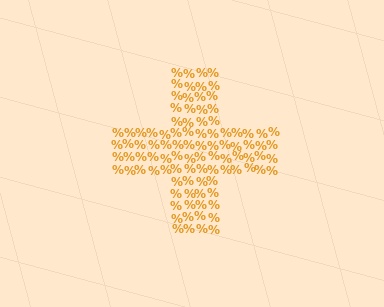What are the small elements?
The small elements are percent signs.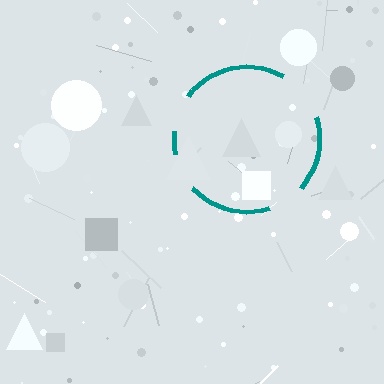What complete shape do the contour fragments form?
The contour fragments form a circle.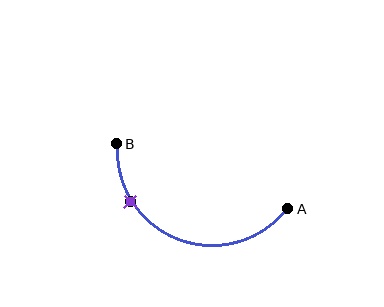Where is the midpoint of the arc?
The arc midpoint is the point on the curve farthest from the straight line joining A and B. It sits below that line.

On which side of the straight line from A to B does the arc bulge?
The arc bulges below the straight line connecting A and B.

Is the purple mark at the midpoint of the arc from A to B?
No. The purple mark lies on the arc but is closer to endpoint B. The arc midpoint would be at the point on the curve equidistant along the arc from both A and B.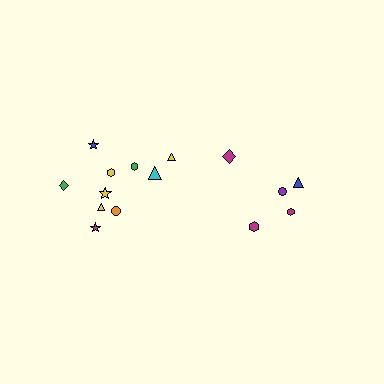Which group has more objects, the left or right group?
The left group.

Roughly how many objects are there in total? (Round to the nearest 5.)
Roughly 15 objects in total.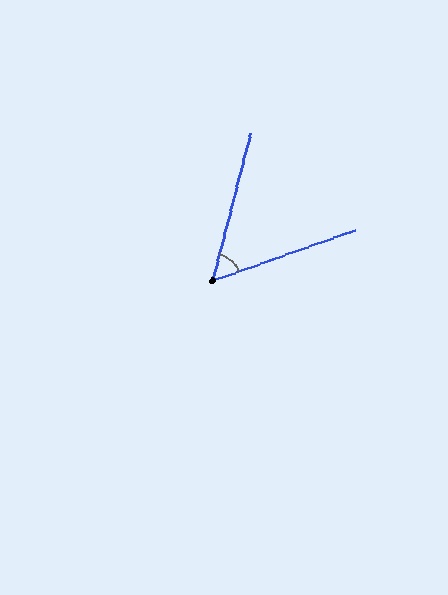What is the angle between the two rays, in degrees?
Approximately 56 degrees.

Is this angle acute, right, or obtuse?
It is acute.